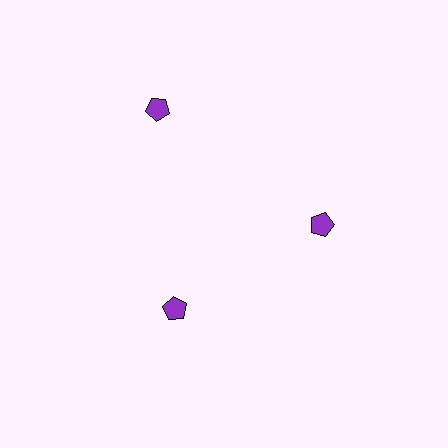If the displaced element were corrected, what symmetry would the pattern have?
It would have 3-fold rotational symmetry — the pattern would map onto itself every 120 degrees.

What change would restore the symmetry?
The symmetry would be restored by moving it inward, back onto the ring so that all 3 pentagons sit at equal angles and equal distance from the center.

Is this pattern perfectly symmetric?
No. The 3 purple pentagons are arranged in a ring, but one element near the 11 o'clock position is pushed outward from the center, breaking the 3-fold rotational symmetry.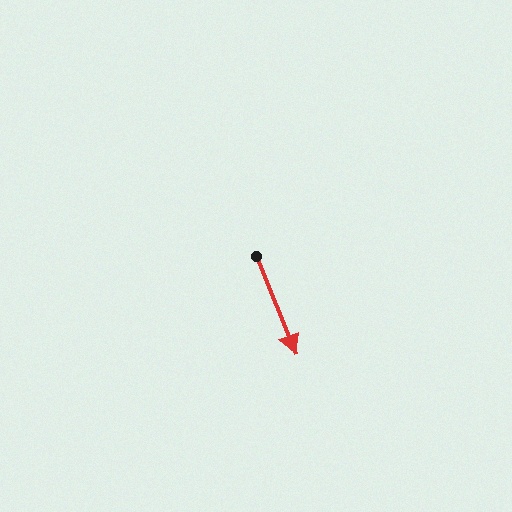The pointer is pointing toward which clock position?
Roughly 5 o'clock.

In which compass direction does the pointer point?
South.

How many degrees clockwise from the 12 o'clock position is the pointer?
Approximately 158 degrees.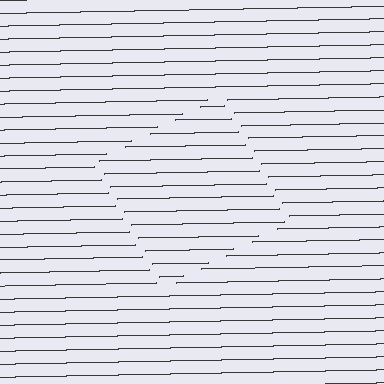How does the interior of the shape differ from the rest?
The interior of the shape contains the same grating, shifted by half a period — the contour is defined by the phase discontinuity where line-ends from the inner and outer gratings abut.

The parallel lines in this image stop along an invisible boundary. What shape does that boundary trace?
An illusory square. The interior of the shape contains the same grating, shifted by half a period — the contour is defined by the phase discontinuity where line-ends from the inner and outer gratings abut.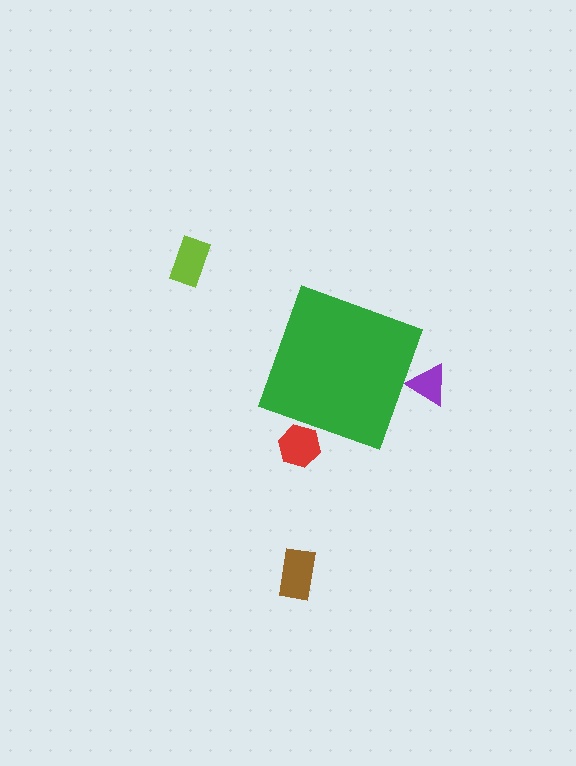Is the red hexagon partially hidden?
Yes, the red hexagon is partially hidden behind the green diamond.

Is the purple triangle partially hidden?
Yes, the purple triangle is partially hidden behind the green diamond.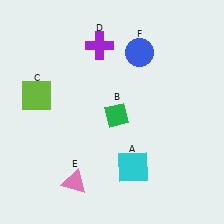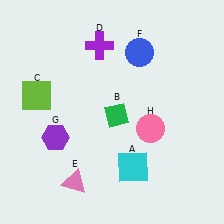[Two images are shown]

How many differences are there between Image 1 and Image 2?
There are 2 differences between the two images.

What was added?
A purple hexagon (G), a pink circle (H) were added in Image 2.